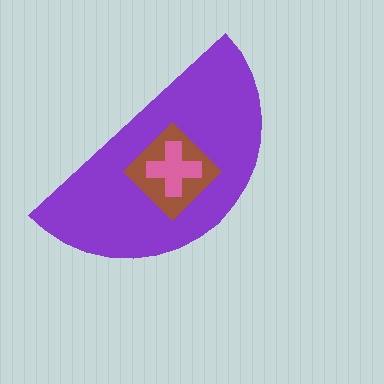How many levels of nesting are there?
3.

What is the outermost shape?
The purple semicircle.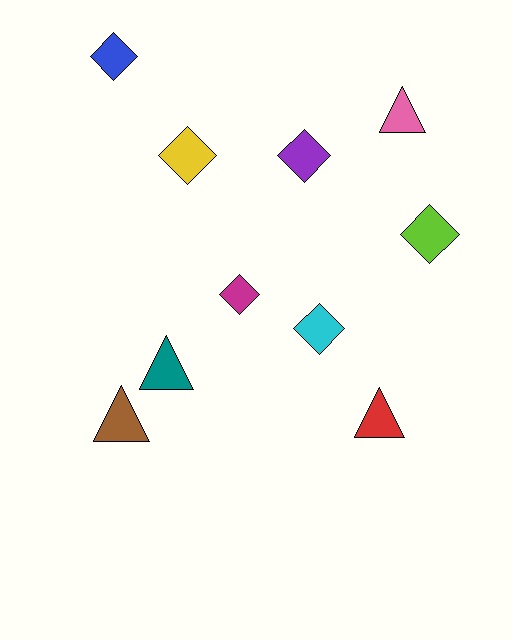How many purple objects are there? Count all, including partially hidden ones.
There is 1 purple object.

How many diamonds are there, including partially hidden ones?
There are 6 diamonds.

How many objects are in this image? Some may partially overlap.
There are 10 objects.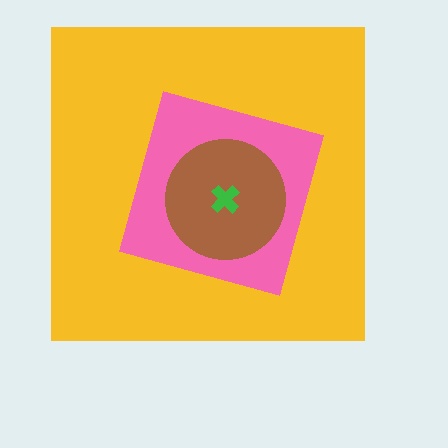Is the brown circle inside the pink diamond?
Yes.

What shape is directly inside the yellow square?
The pink diamond.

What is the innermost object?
The green cross.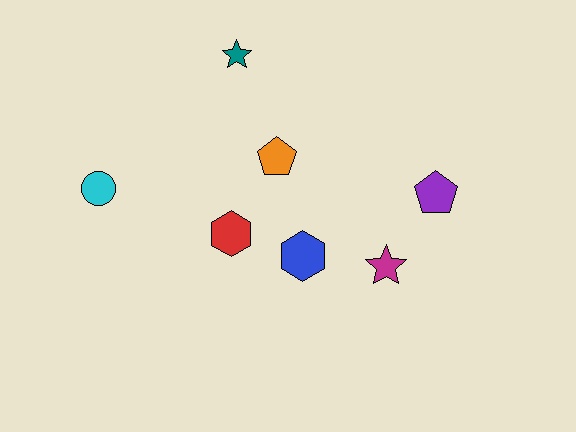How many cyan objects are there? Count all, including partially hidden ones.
There is 1 cyan object.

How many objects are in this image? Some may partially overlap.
There are 7 objects.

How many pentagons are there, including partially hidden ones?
There are 2 pentagons.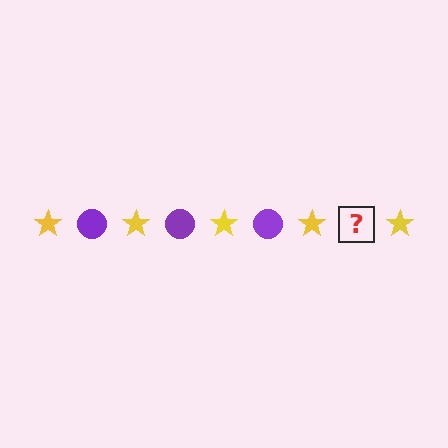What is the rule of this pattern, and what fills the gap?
The rule is that the pattern alternates between yellow star and purple circle. The gap should be filled with a purple circle.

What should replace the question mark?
The question mark should be replaced with a purple circle.